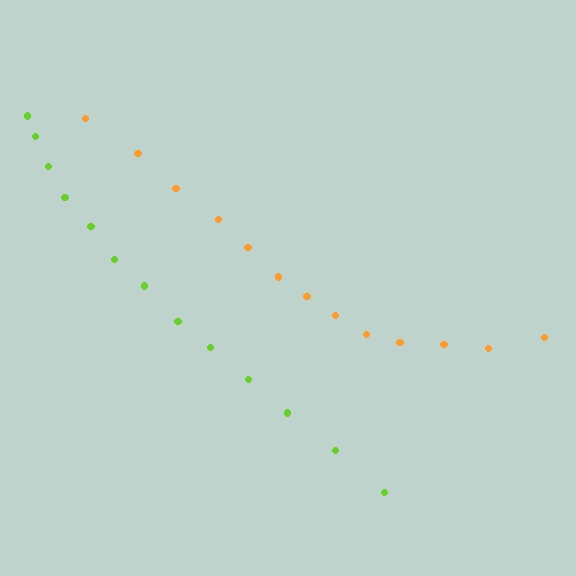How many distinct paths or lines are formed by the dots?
There are 2 distinct paths.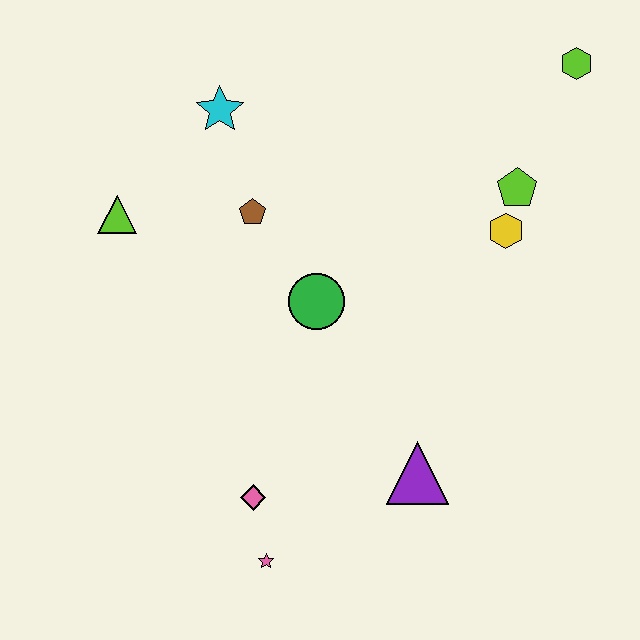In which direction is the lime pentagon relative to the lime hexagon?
The lime pentagon is below the lime hexagon.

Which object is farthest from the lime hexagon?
The pink star is farthest from the lime hexagon.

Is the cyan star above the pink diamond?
Yes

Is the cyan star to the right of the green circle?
No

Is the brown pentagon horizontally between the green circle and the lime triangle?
Yes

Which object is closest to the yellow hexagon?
The lime pentagon is closest to the yellow hexagon.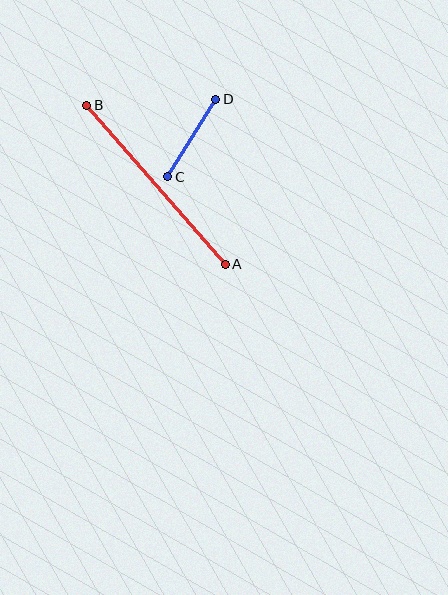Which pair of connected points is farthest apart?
Points A and B are farthest apart.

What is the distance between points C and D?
The distance is approximately 91 pixels.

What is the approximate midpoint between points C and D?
The midpoint is at approximately (192, 138) pixels.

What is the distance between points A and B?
The distance is approximately 211 pixels.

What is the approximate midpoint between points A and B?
The midpoint is at approximately (156, 185) pixels.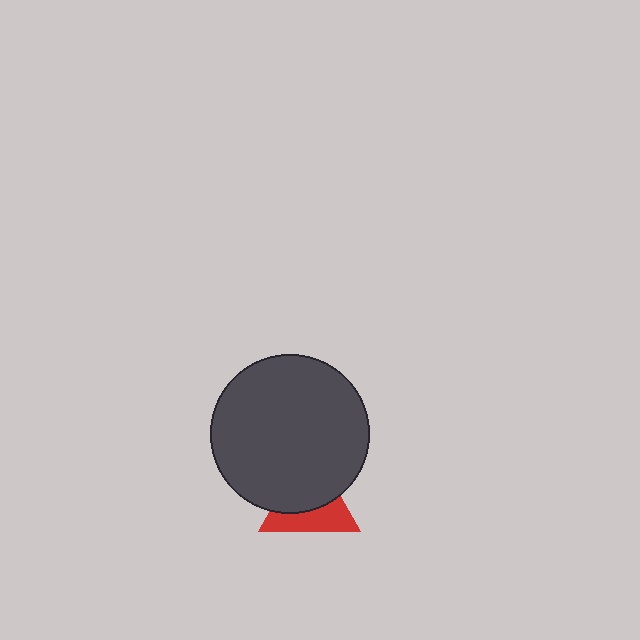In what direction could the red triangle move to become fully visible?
The red triangle could move down. That would shift it out from behind the dark gray circle entirely.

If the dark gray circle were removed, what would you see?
You would see the complete red triangle.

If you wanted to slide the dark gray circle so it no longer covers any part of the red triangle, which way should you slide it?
Slide it up — that is the most direct way to separate the two shapes.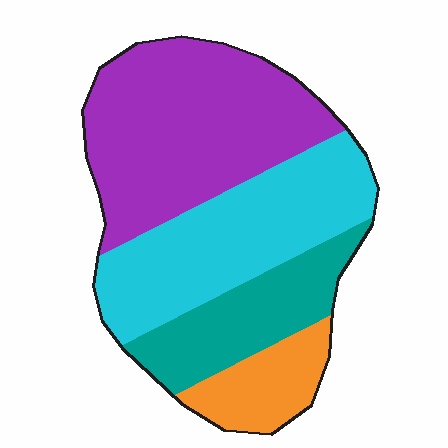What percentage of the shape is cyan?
Cyan takes up between a quarter and a half of the shape.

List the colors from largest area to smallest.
From largest to smallest: purple, cyan, teal, orange.